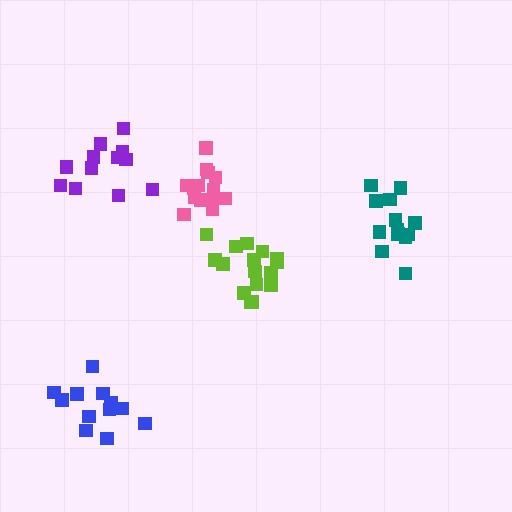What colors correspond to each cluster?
The clusters are colored: lime, pink, blue, purple, teal.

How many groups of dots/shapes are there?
There are 5 groups.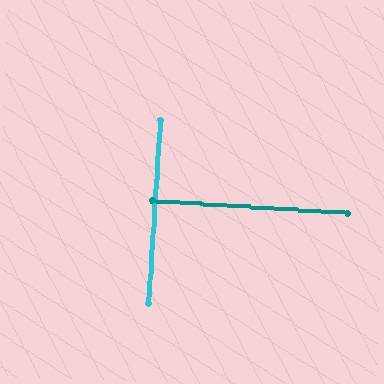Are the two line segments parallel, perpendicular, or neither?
Perpendicular — they meet at approximately 90°.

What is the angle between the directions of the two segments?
Approximately 90 degrees.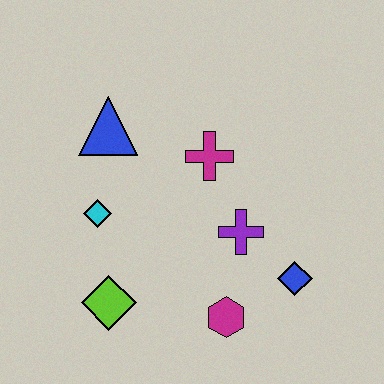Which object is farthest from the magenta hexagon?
The blue triangle is farthest from the magenta hexagon.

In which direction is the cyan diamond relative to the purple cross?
The cyan diamond is to the left of the purple cross.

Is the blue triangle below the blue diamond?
No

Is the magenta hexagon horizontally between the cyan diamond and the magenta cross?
No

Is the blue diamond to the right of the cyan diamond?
Yes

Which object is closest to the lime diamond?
The cyan diamond is closest to the lime diamond.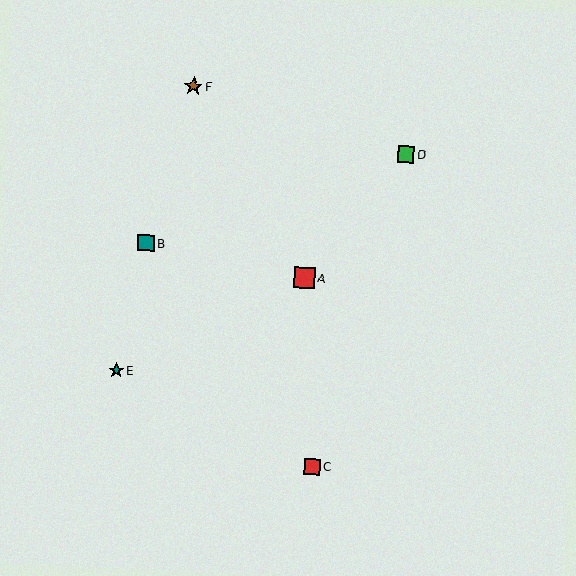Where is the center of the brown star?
The center of the brown star is at (194, 86).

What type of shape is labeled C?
Shape C is a red square.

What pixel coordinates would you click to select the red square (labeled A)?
Click at (304, 278) to select the red square A.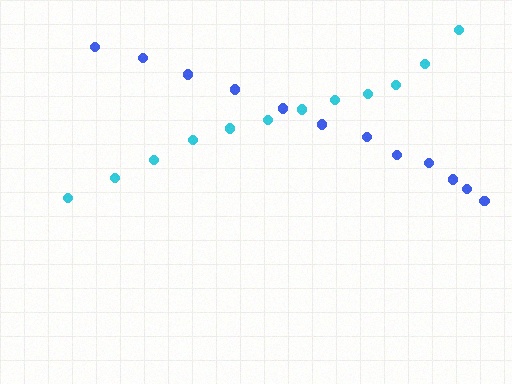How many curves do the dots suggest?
There are 2 distinct paths.